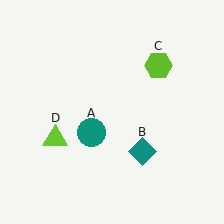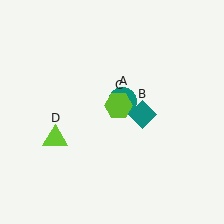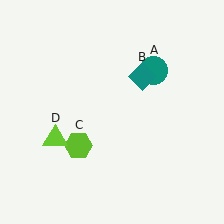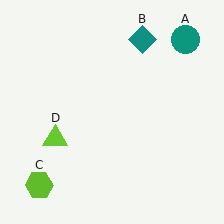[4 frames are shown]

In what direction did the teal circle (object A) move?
The teal circle (object A) moved up and to the right.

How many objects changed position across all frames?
3 objects changed position: teal circle (object A), teal diamond (object B), lime hexagon (object C).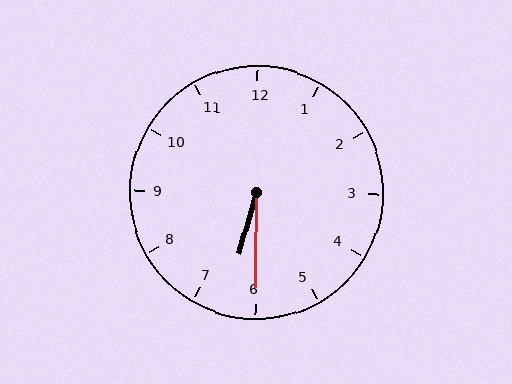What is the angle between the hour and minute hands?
Approximately 15 degrees.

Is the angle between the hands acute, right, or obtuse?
It is acute.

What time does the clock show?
6:30.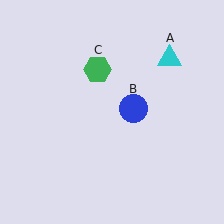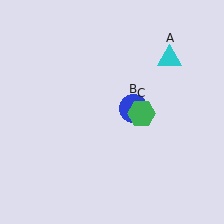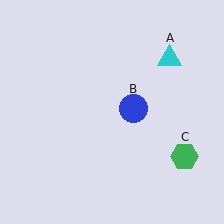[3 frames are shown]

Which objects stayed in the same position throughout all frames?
Cyan triangle (object A) and blue circle (object B) remained stationary.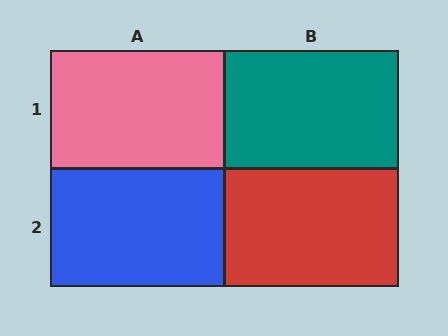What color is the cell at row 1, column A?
Pink.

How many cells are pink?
1 cell is pink.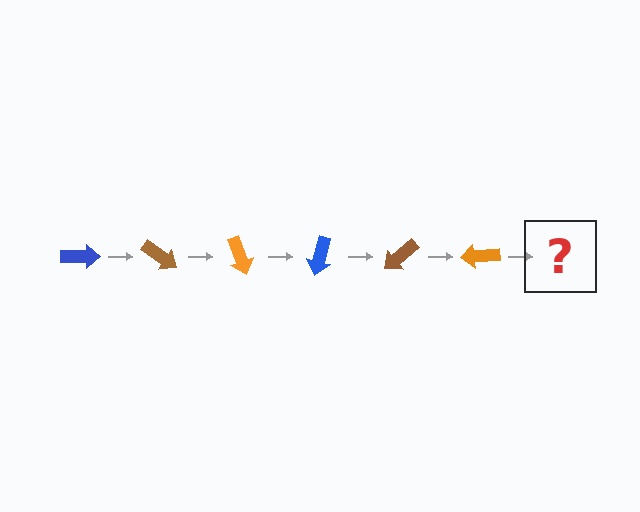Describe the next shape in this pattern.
It should be a blue arrow, rotated 210 degrees from the start.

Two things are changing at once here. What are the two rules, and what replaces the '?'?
The two rules are that it rotates 35 degrees each step and the color cycles through blue, brown, and orange. The '?' should be a blue arrow, rotated 210 degrees from the start.